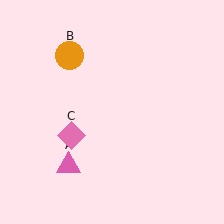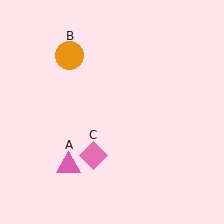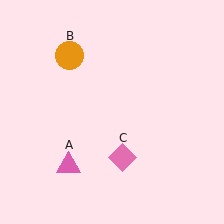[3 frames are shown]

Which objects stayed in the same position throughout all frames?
Pink triangle (object A) and orange circle (object B) remained stationary.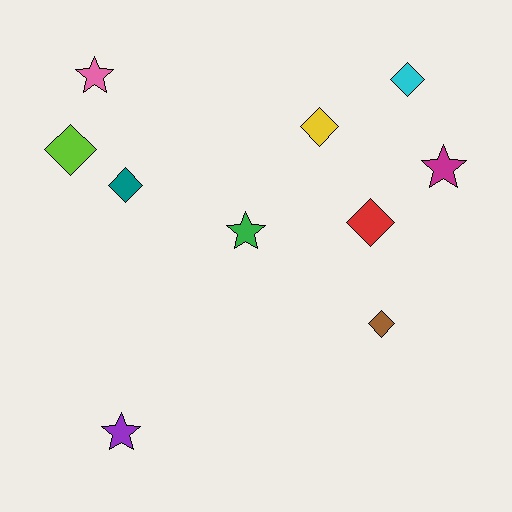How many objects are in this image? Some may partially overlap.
There are 10 objects.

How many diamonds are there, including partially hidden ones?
There are 6 diamonds.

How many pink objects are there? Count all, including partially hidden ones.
There is 1 pink object.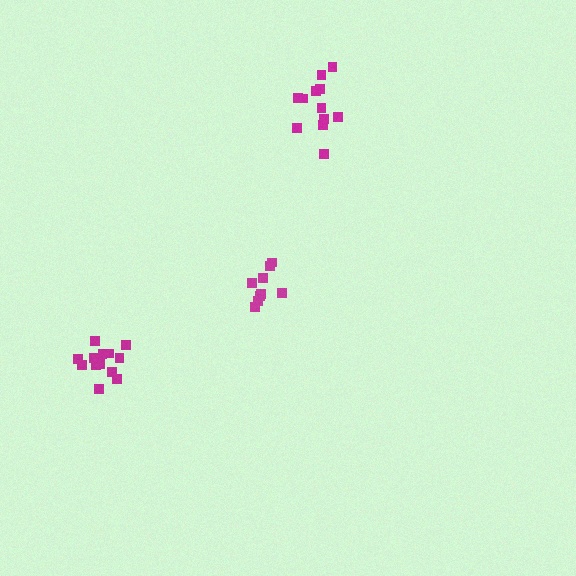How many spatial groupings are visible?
There are 3 spatial groupings.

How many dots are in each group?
Group 1: 12 dots, Group 2: 13 dots, Group 3: 9 dots (34 total).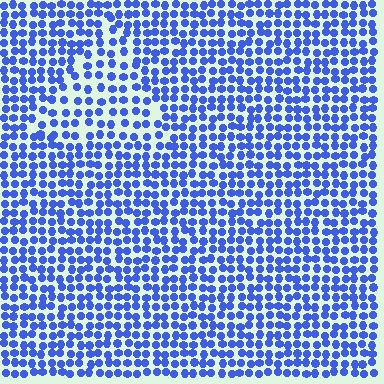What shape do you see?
I see a triangle.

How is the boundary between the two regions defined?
The boundary is defined by a change in element density (approximately 1.6x ratio). All elements are the same color, size, and shape.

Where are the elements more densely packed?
The elements are more densely packed outside the triangle boundary.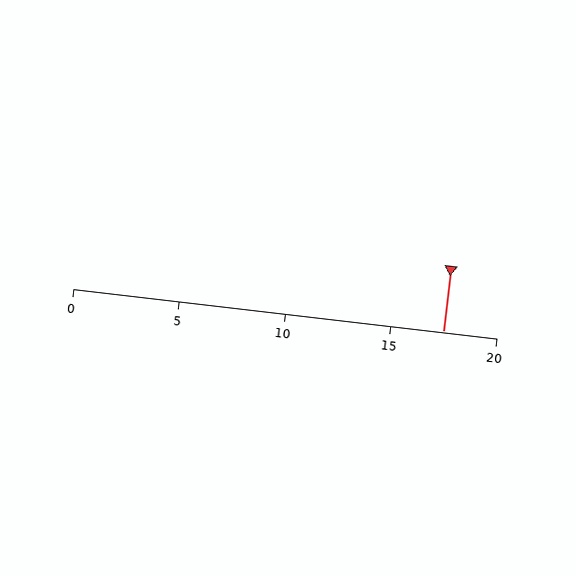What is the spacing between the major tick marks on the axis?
The major ticks are spaced 5 apart.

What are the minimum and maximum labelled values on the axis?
The axis runs from 0 to 20.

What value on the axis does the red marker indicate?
The marker indicates approximately 17.5.